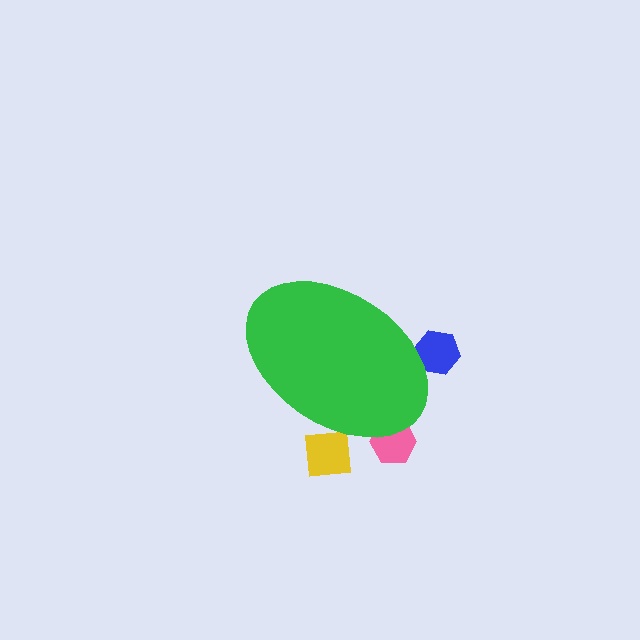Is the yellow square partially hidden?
Yes, the yellow square is partially hidden behind the green ellipse.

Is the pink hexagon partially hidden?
Yes, the pink hexagon is partially hidden behind the green ellipse.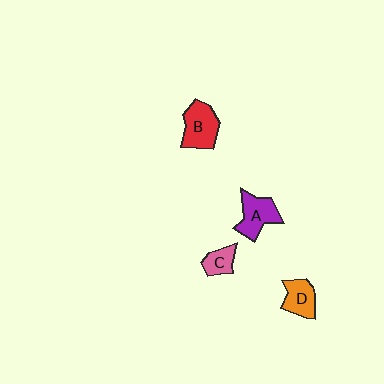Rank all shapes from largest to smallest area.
From largest to smallest: B (red), A (purple), D (orange), C (pink).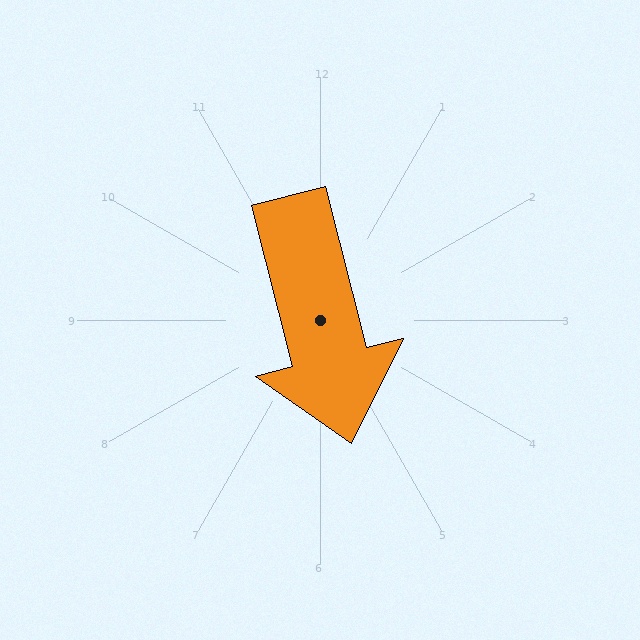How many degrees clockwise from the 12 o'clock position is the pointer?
Approximately 166 degrees.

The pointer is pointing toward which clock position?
Roughly 6 o'clock.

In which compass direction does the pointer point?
South.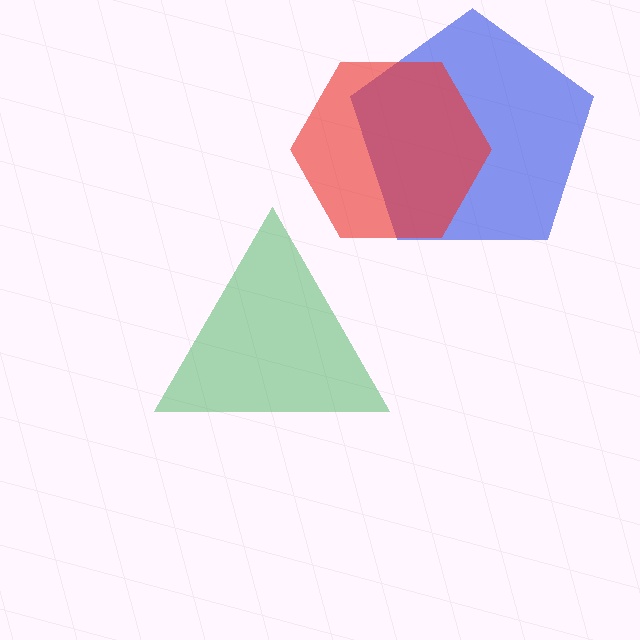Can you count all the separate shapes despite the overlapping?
Yes, there are 3 separate shapes.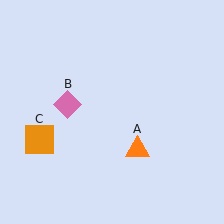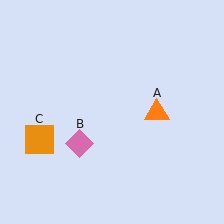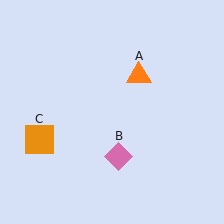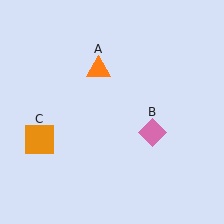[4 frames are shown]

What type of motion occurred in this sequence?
The orange triangle (object A), pink diamond (object B) rotated counterclockwise around the center of the scene.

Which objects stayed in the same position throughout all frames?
Orange square (object C) remained stationary.